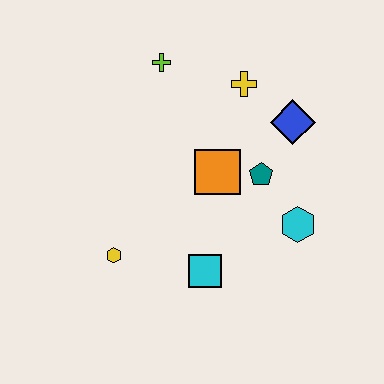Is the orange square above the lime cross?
No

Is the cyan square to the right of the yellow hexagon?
Yes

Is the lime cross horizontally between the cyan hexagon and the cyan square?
No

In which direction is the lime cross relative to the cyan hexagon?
The lime cross is above the cyan hexagon.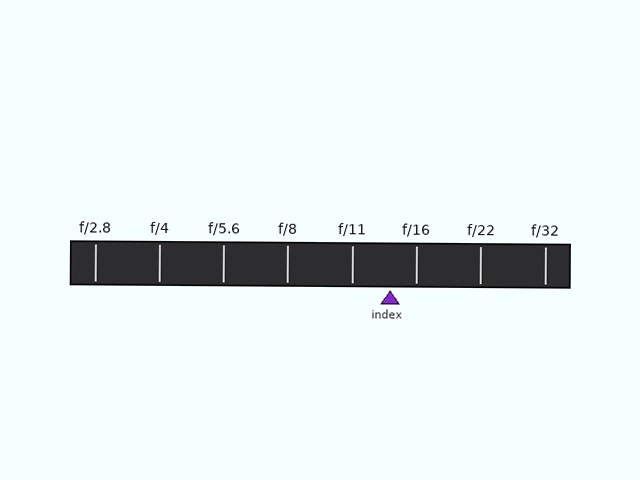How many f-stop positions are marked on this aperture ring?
There are 8 f-stop positions marked.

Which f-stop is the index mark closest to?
The index mark is closest to f/16.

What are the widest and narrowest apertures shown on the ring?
The widest aperture shown is f/2.8 and the narrowest is f/32.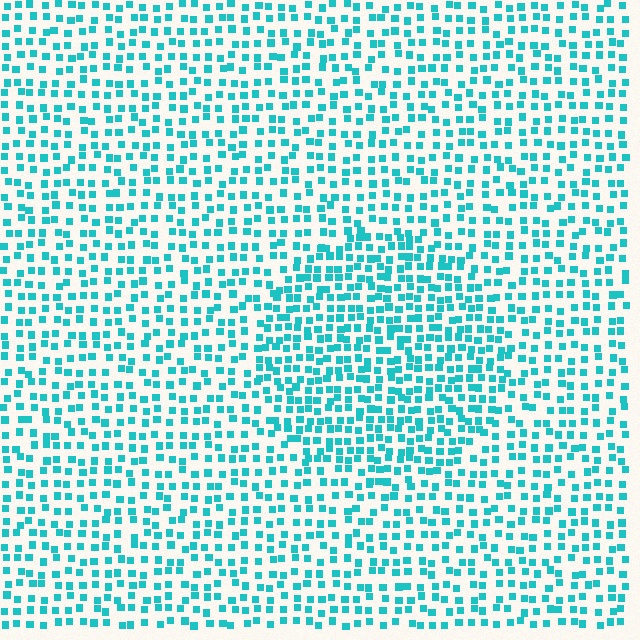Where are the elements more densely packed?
The elements are more densely packed inside the circle boundary.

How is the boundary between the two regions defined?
The boundary is defined by a change in element density (approximately 1.5x ratio). All elements are the same color, size, and shape.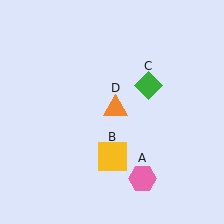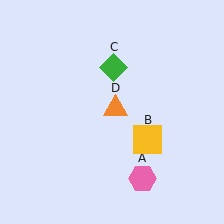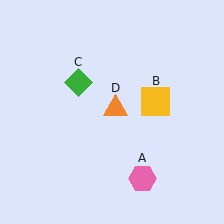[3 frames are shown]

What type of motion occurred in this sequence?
The yellow square (object B), green diamond (object C) rotated counterclockwise around the center of the scene.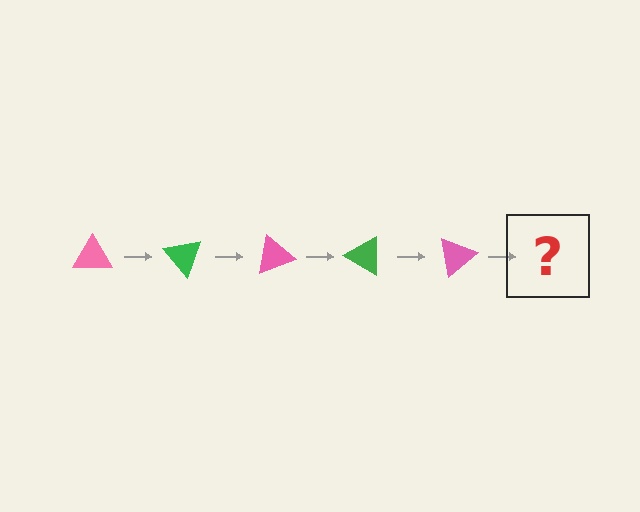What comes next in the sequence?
The next element should be a green triangle, rotated 250 degrees from the start.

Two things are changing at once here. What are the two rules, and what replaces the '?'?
The two rules are that it rotates 50 degrees each step and the color cycles through pink and green. The '?' should be a green triangle, rotated 250 degrees from the start.